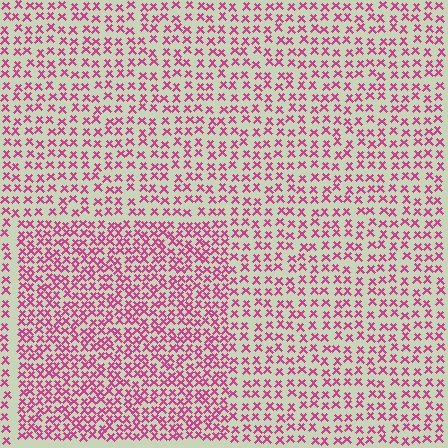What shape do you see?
I see a rectangle.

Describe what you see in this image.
The image contains small magenta elements arranged at two different densities. A rectangle-shaped region is visible where the elements are more densely packed than the surrounding area.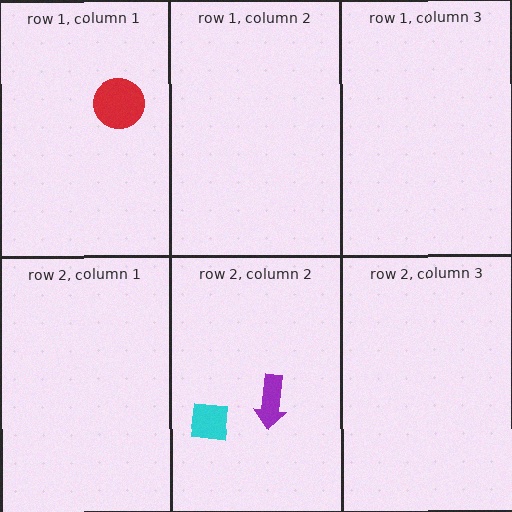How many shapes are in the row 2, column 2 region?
2.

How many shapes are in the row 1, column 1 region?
1.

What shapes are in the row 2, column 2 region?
The purple arrow, the cyan square.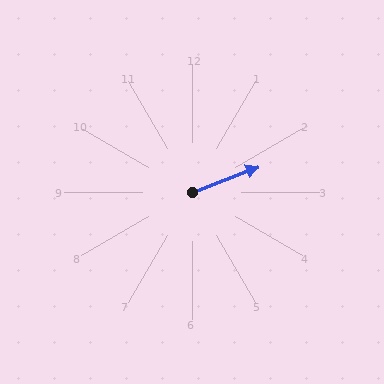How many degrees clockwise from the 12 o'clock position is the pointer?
Approximately 69 degrees.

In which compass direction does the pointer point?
East.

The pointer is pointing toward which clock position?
Roughly 2 o'clock.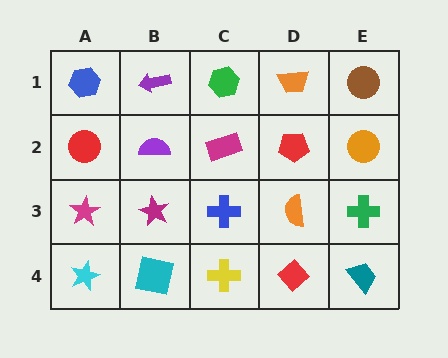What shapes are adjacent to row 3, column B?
A purple semicircle (row 2, column B), a cyan square (row 4, column B), a magenta star (row 3, column A), a blue cross (row 3, column C).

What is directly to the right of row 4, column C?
A red diamond.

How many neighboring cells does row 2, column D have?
4.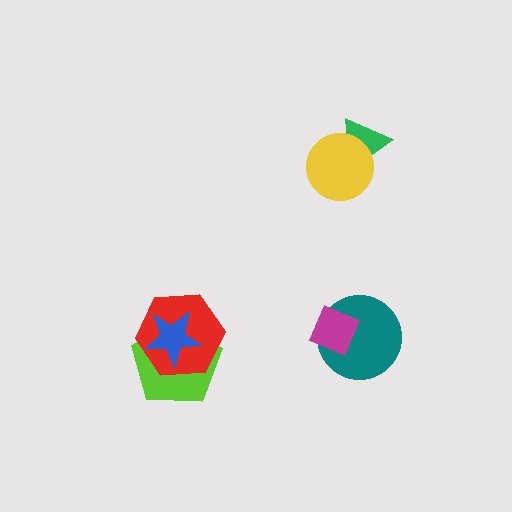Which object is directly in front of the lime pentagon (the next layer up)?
The red hexagon is directly in front of the lime pentagon.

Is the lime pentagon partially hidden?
Yes, it is partially covered by another shape.